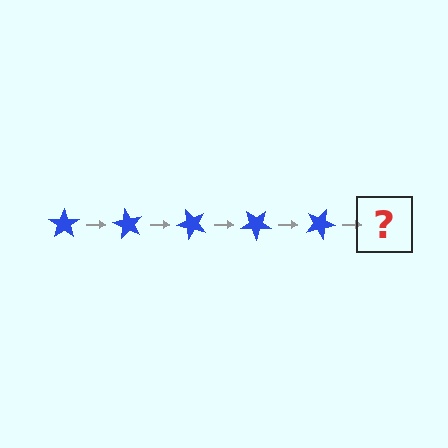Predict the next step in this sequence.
The next step is a blue star rotated 300 degrees.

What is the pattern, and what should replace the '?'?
The pattern is that the star rotates 60 degrees each step. The '?' should be a blue star rotated 300 degrees.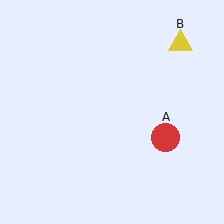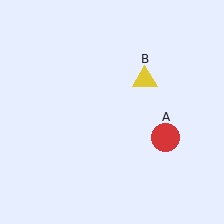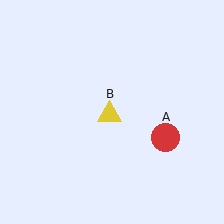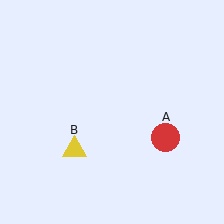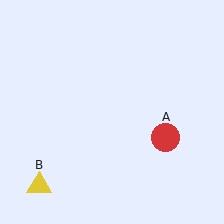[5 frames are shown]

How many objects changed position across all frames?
1 object changed position: yellow triangle (object B).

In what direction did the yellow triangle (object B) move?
The yellow triangle (object B) moved down and to the left.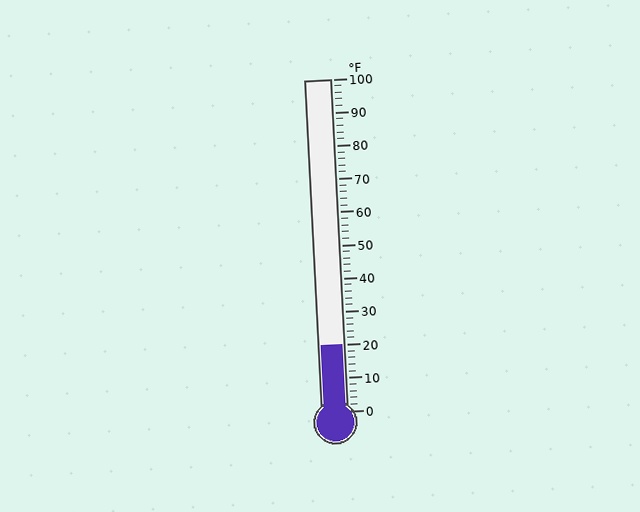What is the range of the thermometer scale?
The thermometer scale ranges from 0°F to 100°F.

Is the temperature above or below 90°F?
The temperature is below 90°F.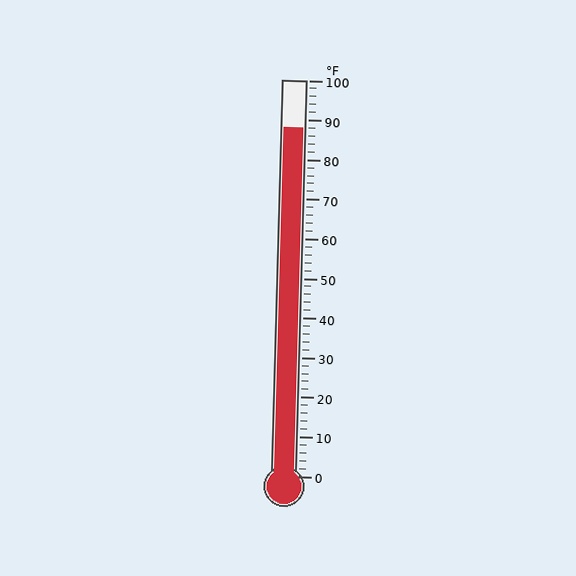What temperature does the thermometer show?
The thermometer shows approximately 88°F.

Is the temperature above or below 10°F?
The temperature is above 10°F.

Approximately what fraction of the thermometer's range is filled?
The thermometer is filled to approximately 90% of its range.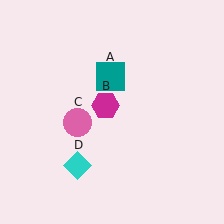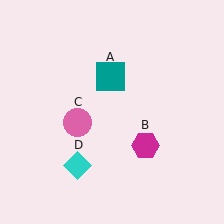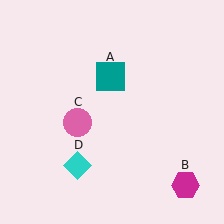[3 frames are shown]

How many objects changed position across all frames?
1 object changed position: magenta hexagon (object B).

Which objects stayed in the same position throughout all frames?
Teal square (object A) and pink circle (object C) and cyan diamond (object D) remained stationary.